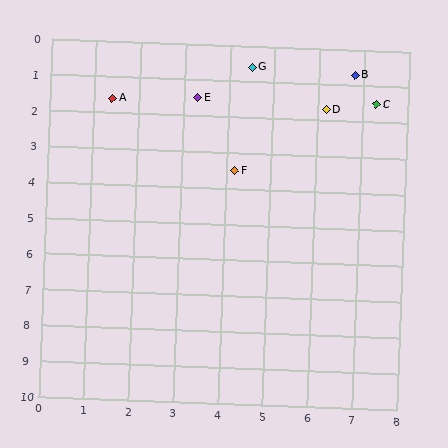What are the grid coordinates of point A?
Point A is at approximately (1.4, 1.6).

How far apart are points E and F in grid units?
Points E and F are about 2.2 grid units apart.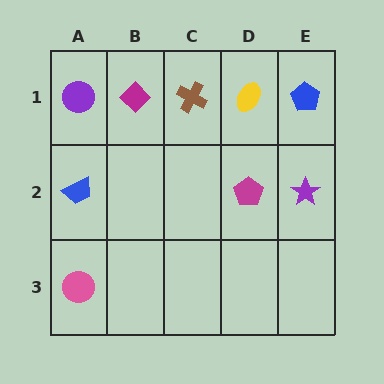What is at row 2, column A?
A blue trapezoid.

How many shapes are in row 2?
3 shapes.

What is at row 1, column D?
A yellow ellipse.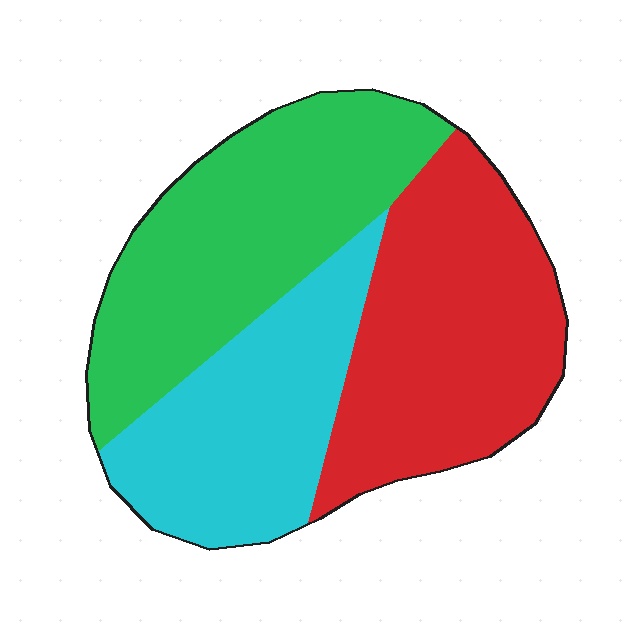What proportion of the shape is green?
Green covers about 35% of the shape.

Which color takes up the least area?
Cyan, at roughly 30%.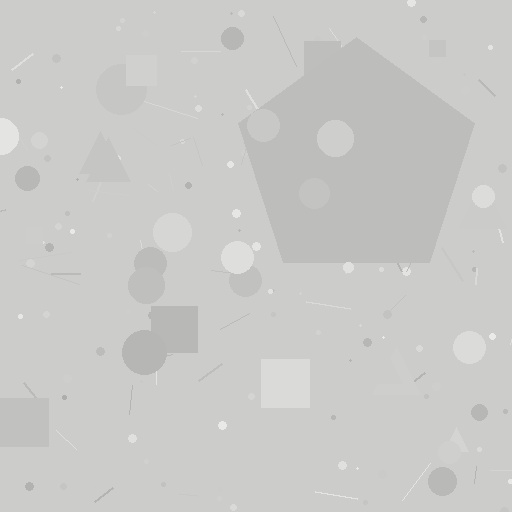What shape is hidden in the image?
A pentagon is hidden in the image.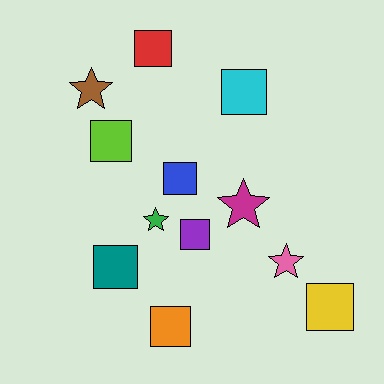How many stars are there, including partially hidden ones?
There are 4 stars.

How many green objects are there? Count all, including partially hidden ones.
There is 1 green object.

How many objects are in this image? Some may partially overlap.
There are 12 objects.